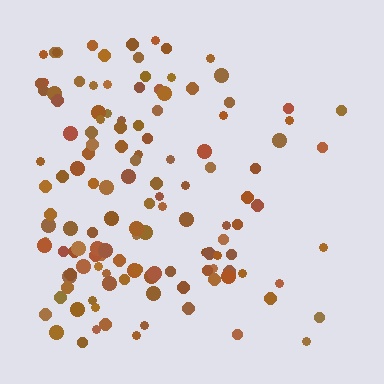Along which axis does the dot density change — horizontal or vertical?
Horizontal.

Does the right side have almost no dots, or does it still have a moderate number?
Still a moderate number, just noticeably fewer than the left.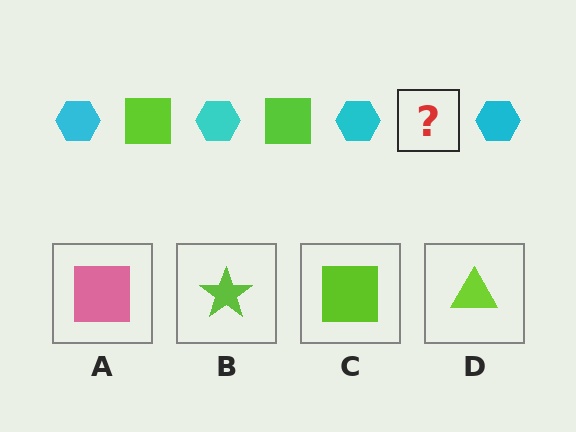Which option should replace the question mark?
Option C.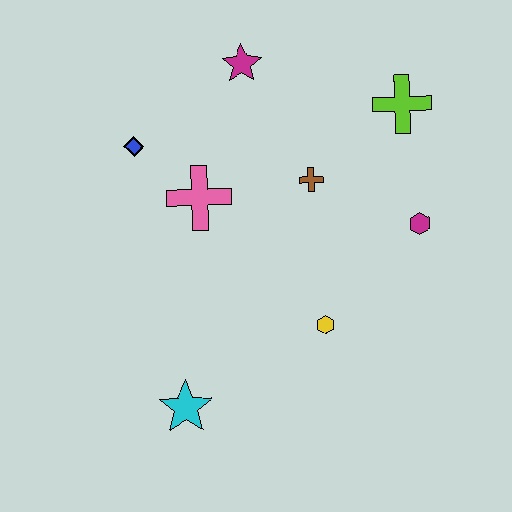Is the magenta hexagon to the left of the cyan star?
No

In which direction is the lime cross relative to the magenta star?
The lime cross is to the right of the magenta star.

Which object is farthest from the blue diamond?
The magenta hexagon is farthest from the blue diamond.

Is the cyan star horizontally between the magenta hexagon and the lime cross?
No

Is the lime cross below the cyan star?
No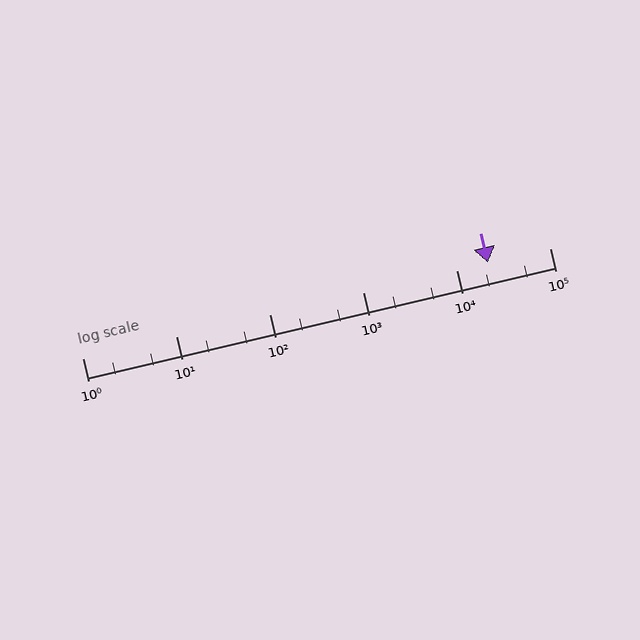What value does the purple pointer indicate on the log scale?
The pointer indicates approximately 22000.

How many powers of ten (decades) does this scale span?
The scale spans 5 decades, from 1 to 100000.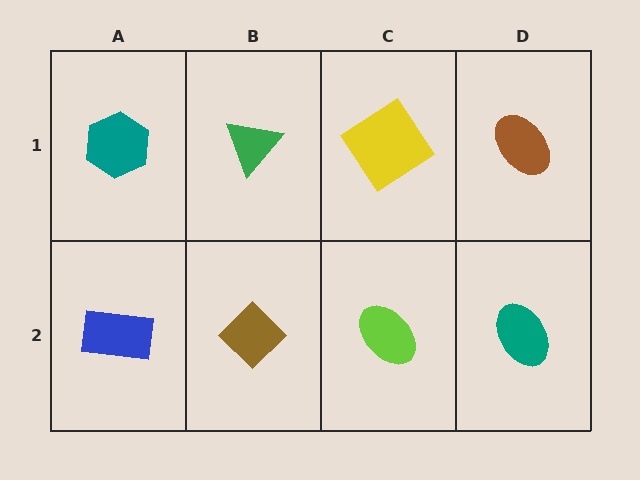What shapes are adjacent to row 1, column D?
A teal ellipse (row 2, column D), a yellow diamond (row 1, column C).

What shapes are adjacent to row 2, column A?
A teal hexagon (row 1, column A), a brown diamond (row 2, column B).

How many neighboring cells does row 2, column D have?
2.